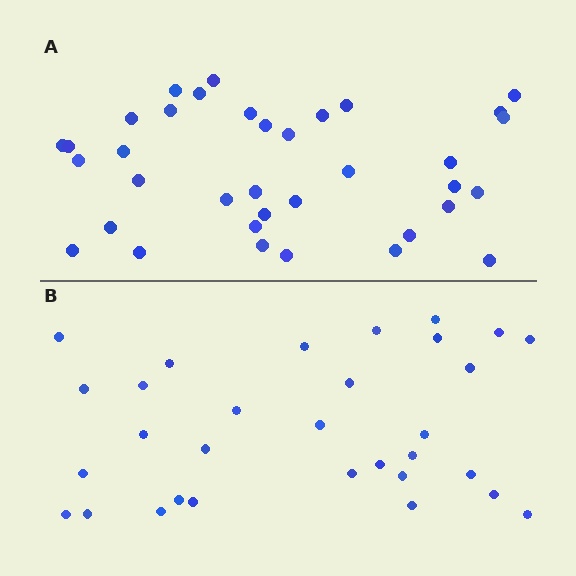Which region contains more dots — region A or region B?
Region A (the top region) has more dots.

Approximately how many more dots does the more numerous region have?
Region A has about 5 more dots than region B.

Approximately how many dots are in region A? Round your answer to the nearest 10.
About 40 dots. (The exact count is 36, which rounds to 40.)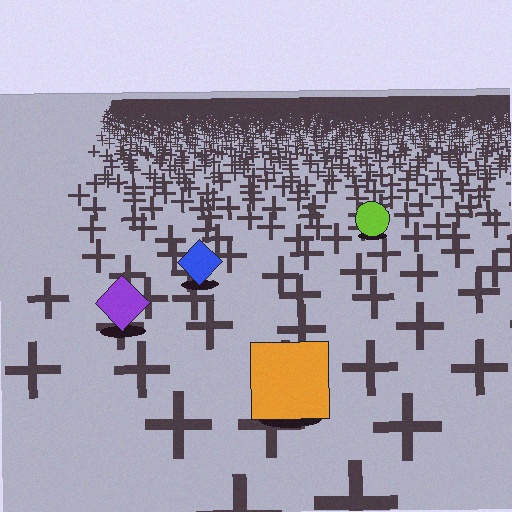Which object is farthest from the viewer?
The lime circle is farthest from the viewer. It appears smaller and the ground texture around it is denser.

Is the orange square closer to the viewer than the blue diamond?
Yes. The orange square is closer — you can tell from the texture gradient: the ground texture is coarser near it.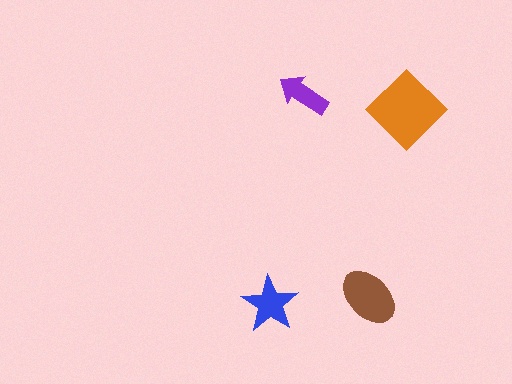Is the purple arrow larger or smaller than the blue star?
Smaller.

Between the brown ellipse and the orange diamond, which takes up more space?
The orange diamond.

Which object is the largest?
The orange diamond.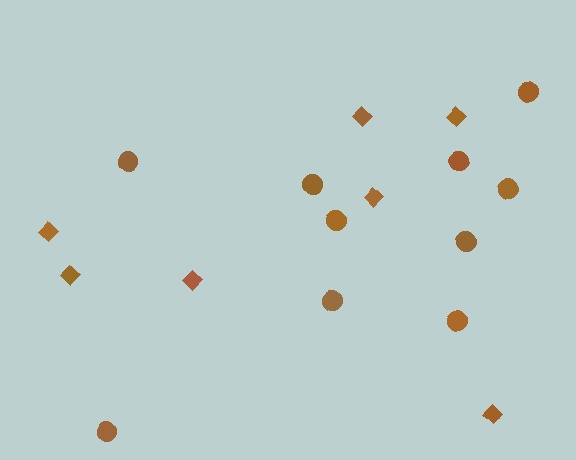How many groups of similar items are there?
There are 2 groups: one group of circles (10) and one group of diamonds (7).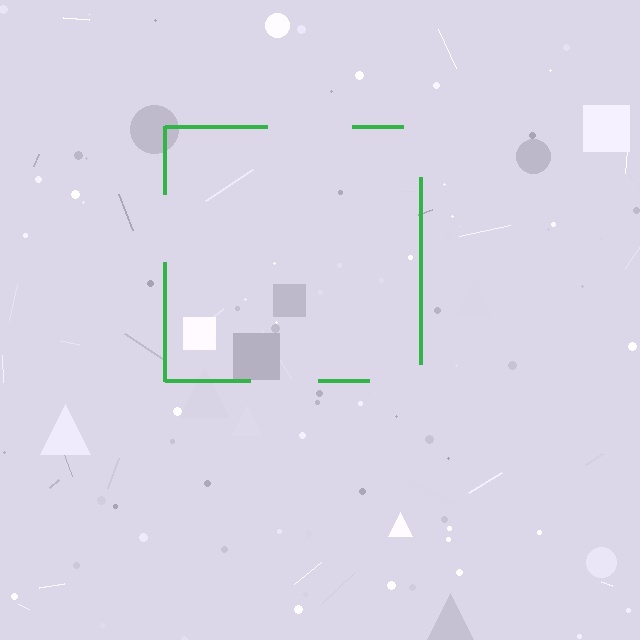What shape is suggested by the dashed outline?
The dashed outline suggests a square.